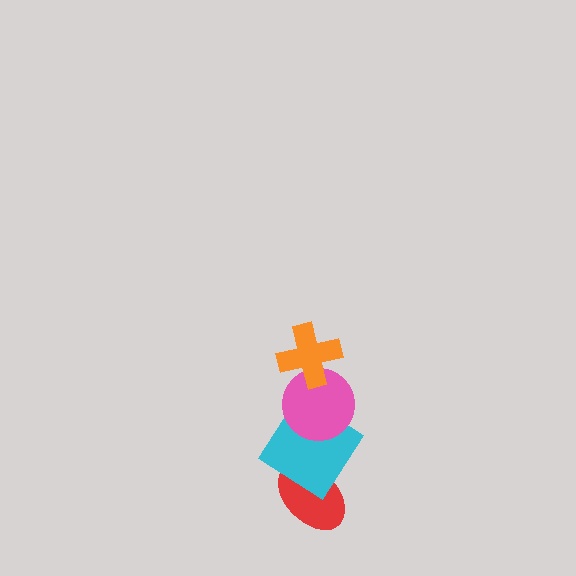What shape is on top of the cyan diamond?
The pink circle is on top of the cyan diamond.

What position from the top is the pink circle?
The pink circle is 2nd from the top.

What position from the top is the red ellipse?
The red ellipse is 4th from the top.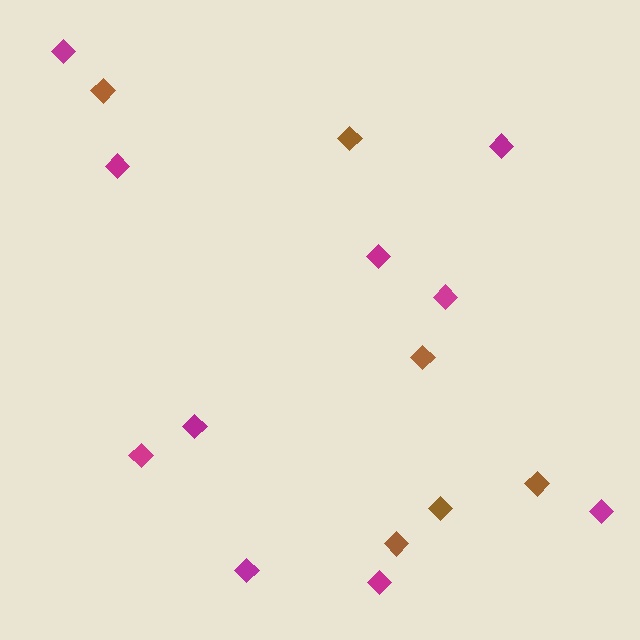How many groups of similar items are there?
There are 2 groups: one group of magenta diamonds (10) and one group of brown diamonds (6).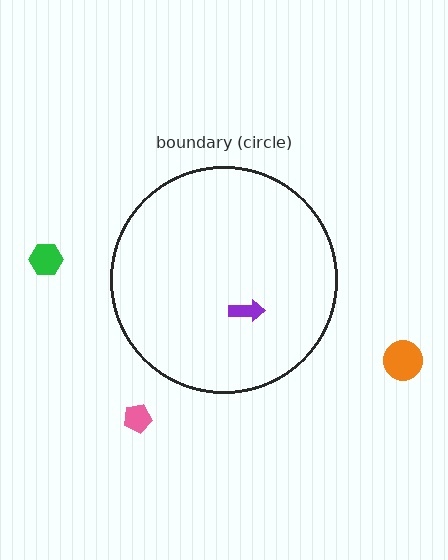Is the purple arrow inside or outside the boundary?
Inside.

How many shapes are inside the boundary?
1 inside, 3 outside.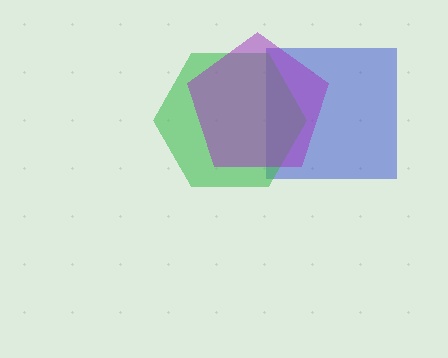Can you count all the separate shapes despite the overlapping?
Yes, there are 3 separate shapes.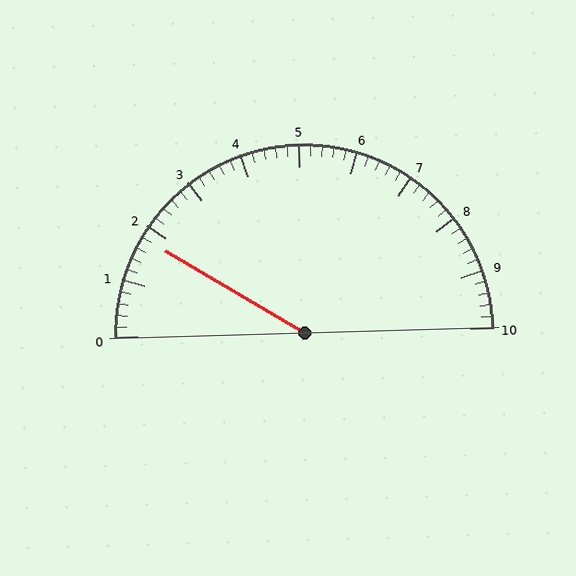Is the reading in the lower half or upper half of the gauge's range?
The reading is in the lower half of the range (0 to 10).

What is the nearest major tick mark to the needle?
The nearest major tick mark is 2.